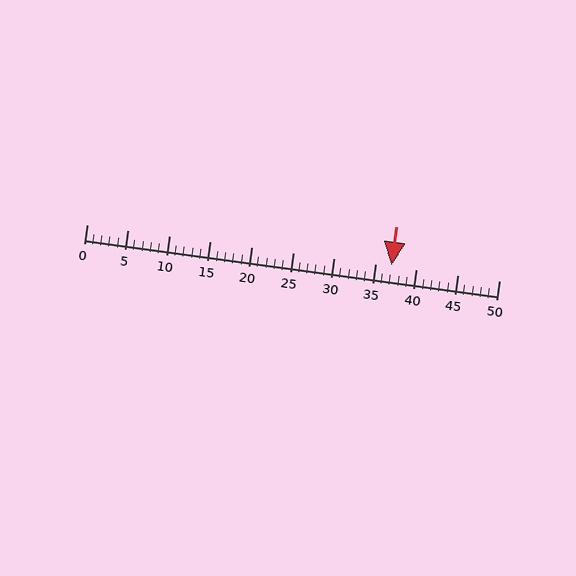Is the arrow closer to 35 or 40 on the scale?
The arrow is closer to 35.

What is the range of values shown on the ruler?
The ruler shows values from 0 to 50.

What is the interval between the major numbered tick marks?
The major tick marks are spaced 5 units apart.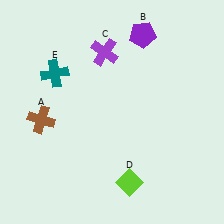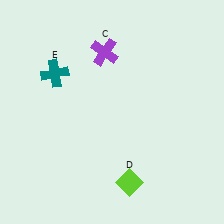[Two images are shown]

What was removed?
The brown cross (A), the purple pentagon (B) were removed in Image 2.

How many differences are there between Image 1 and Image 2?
There are 2 differences between the two images.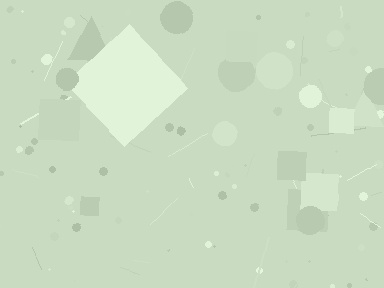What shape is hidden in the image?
A diamond is hidden in the image.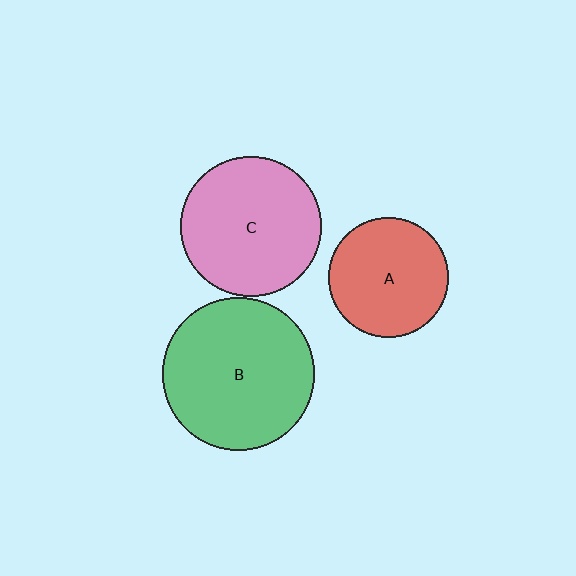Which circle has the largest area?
Circle B (green).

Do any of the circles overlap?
No, none of the circles overlap.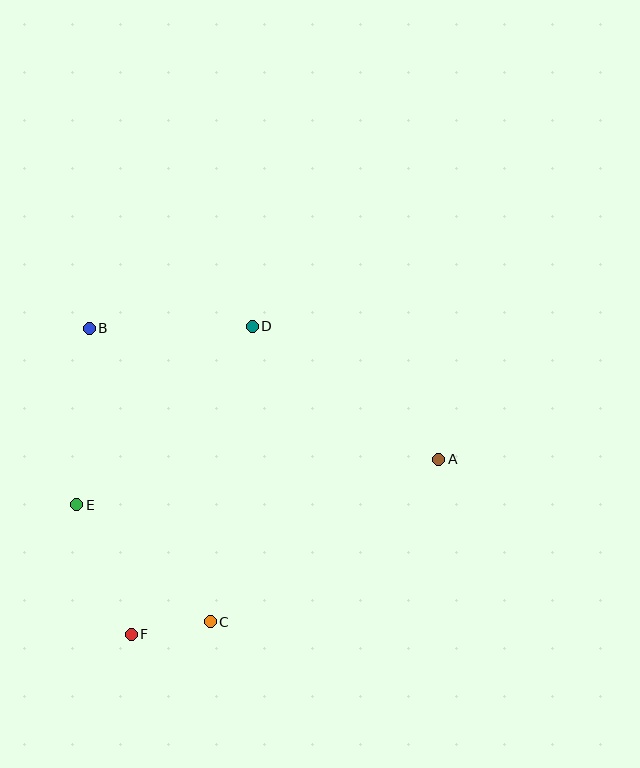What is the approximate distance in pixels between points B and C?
The distance between B and C is approximately 317 pixels.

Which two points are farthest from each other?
Points A and B are farthest from each other.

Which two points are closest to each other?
Points C and F are closest to each other.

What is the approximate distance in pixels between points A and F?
The distance between A and F is approximately 354 pixels.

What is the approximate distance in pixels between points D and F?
The distance between D and F is approximately 331 pixels.